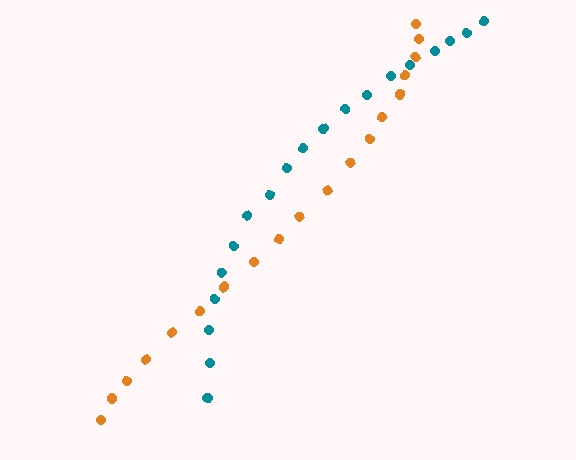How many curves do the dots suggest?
There are 2 distinct paths.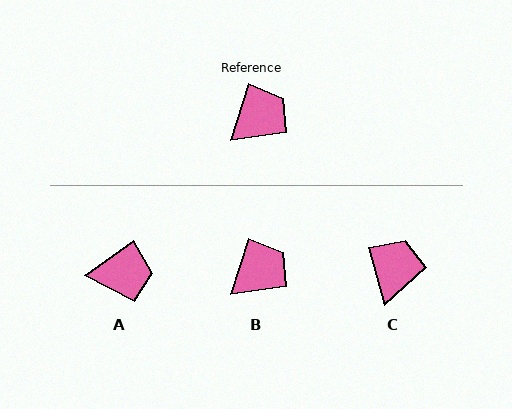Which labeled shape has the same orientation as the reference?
B.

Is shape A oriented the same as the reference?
No, it is off by about 36 degrees.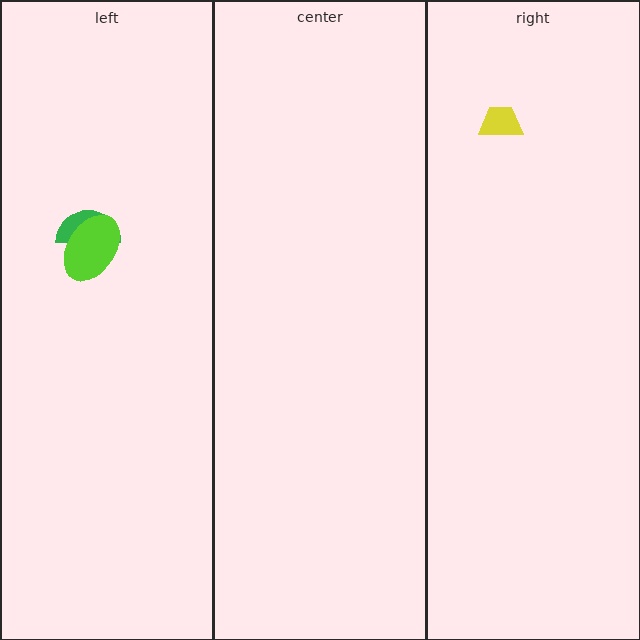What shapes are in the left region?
The green semicircle, the lime ellipse.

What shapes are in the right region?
The yellow trapezoid.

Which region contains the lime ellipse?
The left region.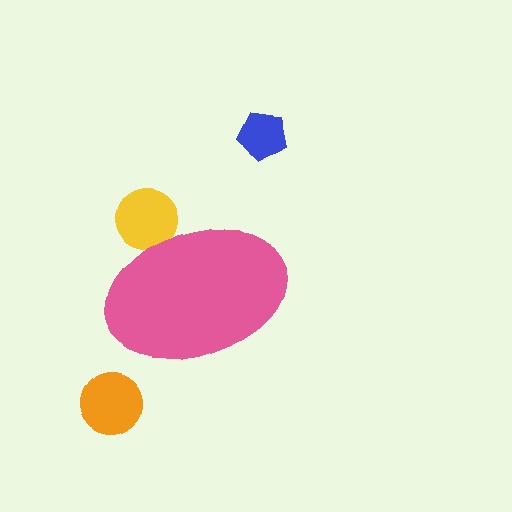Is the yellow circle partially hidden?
Yes, the yellow circle is partially hidden behind the pink ellipse.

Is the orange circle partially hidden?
No, the orange circle is fully visible.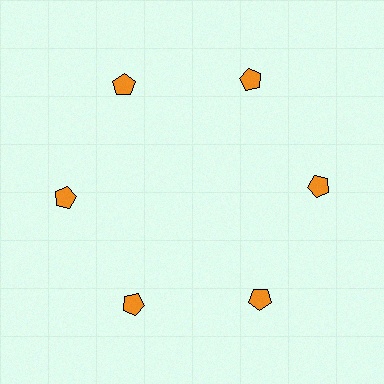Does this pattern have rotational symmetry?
Yes, this pattern has 6-fold rotational symmetry. It looks the same after rotating 60 degrees around the center.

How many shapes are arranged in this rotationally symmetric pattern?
There are 6 shapes, arranged in 6 groups of 1.